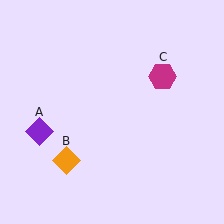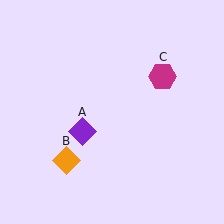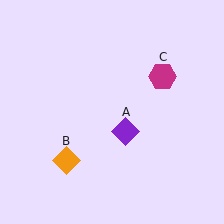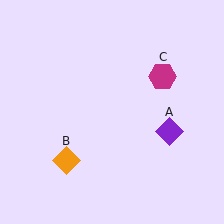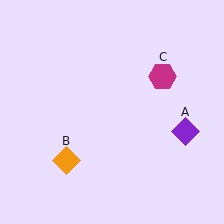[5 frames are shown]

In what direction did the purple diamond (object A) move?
The purple diamond (object A) moved right.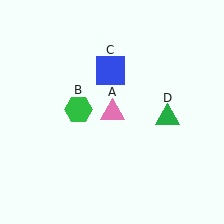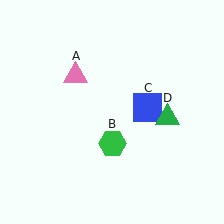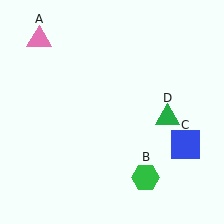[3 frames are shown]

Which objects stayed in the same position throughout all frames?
Green triangle (object D) remained stationary.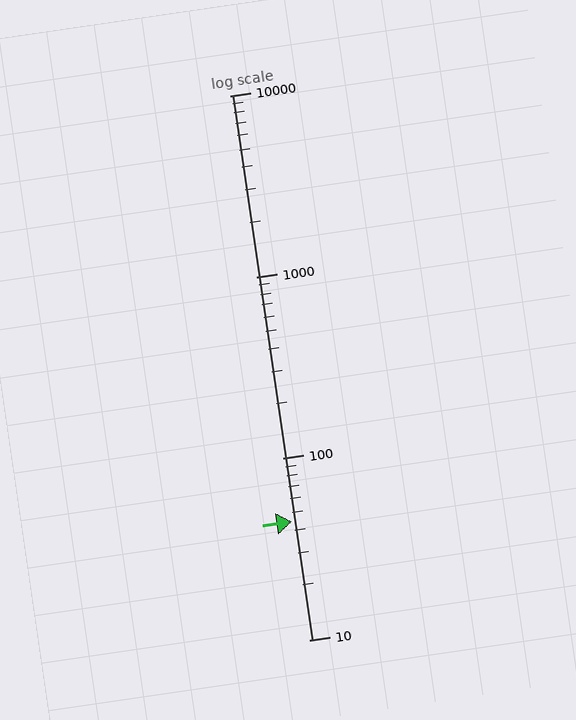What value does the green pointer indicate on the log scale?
The pointer indicates approximately 45.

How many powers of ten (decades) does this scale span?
The scale spans 3 decades, from 10 to 10000.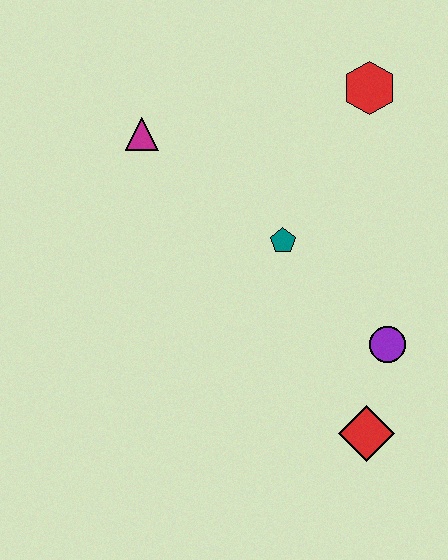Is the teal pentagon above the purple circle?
Yes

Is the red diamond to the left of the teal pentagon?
No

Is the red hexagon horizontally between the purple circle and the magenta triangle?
Yes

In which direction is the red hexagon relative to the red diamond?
The red hexagon is above the red diamond.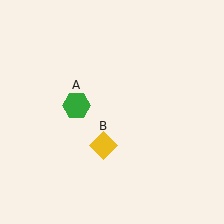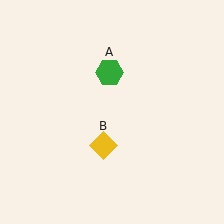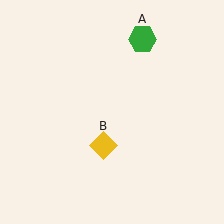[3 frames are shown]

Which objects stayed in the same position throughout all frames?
Yellow diamond (object B) remained stationary.